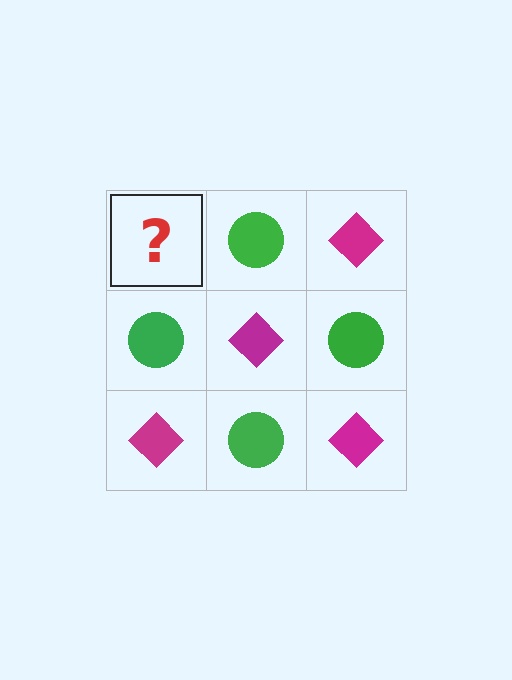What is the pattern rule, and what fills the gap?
The rule is that it alternates magenta diamond and green circle in a checkerboard pattern. The gap should be filled with a magenta diamond.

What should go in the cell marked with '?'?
The missing cell should contain a magenta diamond.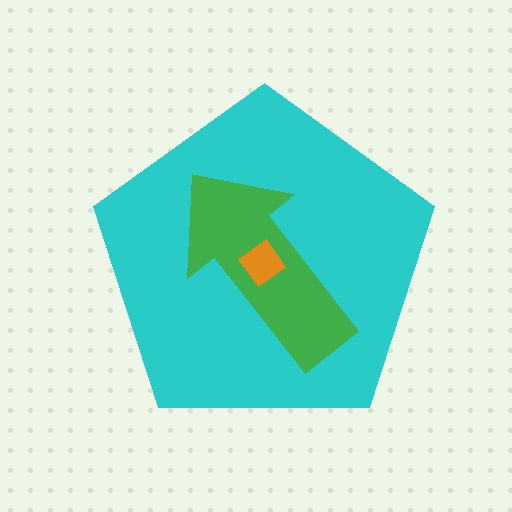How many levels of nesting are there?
3.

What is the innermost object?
The orange diamond.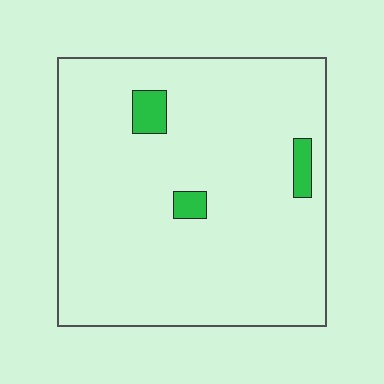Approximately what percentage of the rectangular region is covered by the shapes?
Approximately 5%.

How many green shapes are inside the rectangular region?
3.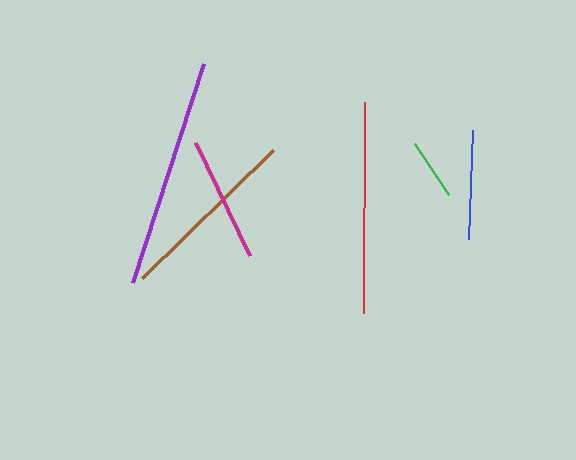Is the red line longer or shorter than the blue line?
The red line is longer than the blue line.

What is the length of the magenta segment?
The magenta segment is approximately 125 pixels long.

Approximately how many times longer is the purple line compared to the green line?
The purple line is approximately 3.8 times the length of the green line.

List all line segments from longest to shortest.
From longest to shortest: purple, red, brown, magenta, blue, green.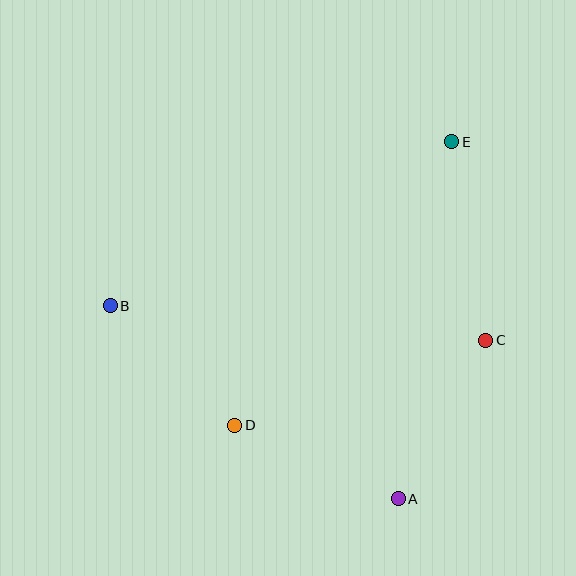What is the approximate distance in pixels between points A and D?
The distance between A and D is approximately 180 pixels.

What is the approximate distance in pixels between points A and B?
The distance between A and B is approximately 347 pixels.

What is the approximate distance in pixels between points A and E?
The distance between A and E is approximately 361 pixels.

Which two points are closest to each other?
Points B and D are closest to each other.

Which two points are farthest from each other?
Points B and E are farthest from each other.